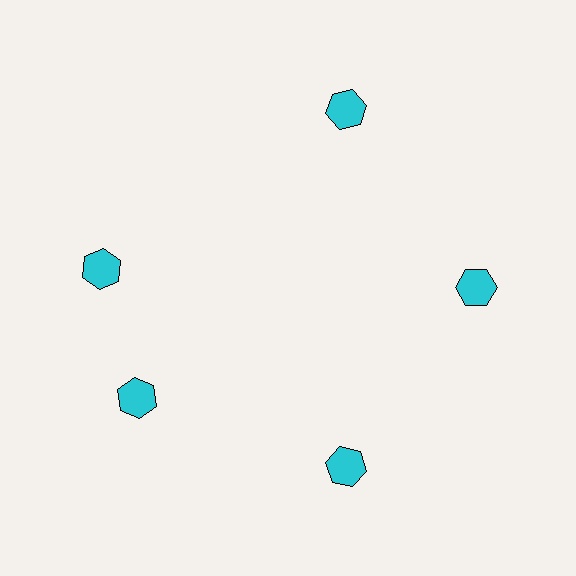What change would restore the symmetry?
The symmetry would be restored by rotating it back into even spacing with its neighbors so that all 5 hexagons sit at equal angles and equal distance from the center.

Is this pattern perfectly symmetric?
No. The 5 cyan hexagons are arranged in a ring, but one element near the 10 o'clock position is rotated out of alignment along the ring, breaking the 5-fold rotational symmetry.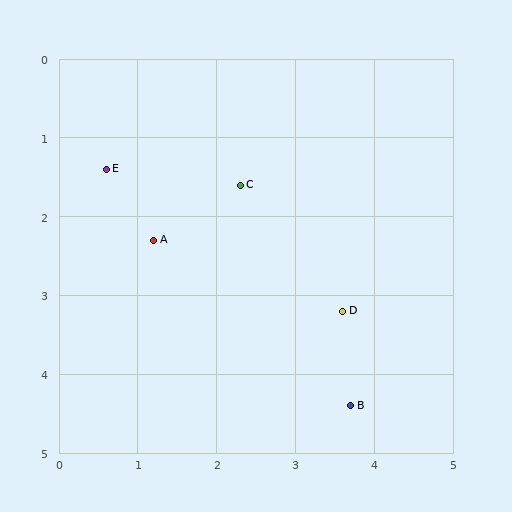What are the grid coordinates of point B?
Point B is at approximately (3.7, 4.4).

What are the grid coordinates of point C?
Point C is at approximately (2.3, 1.6).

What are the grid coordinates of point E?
Point E is at approximately (0.6, 1.4).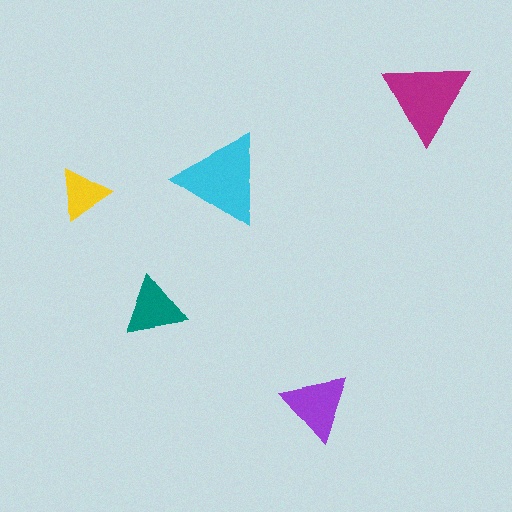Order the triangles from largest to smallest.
the cyan one, the magenta one, the purple one, the teal one, the yellow one.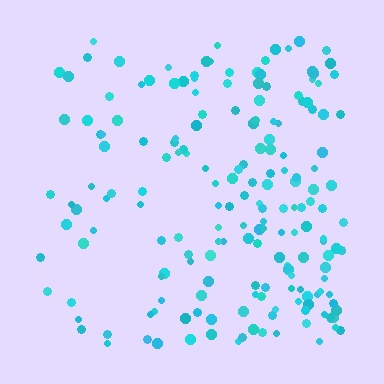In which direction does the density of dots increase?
From left to right, with the right side densest.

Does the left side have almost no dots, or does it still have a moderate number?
Still a moderate number, just noticeably fewer than the right.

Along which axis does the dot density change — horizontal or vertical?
Horizontal.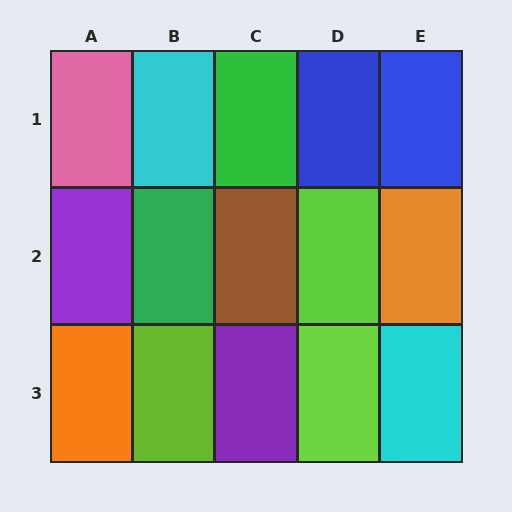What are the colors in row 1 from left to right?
Pink, cyan, green, blue, blue.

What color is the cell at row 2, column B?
Green.